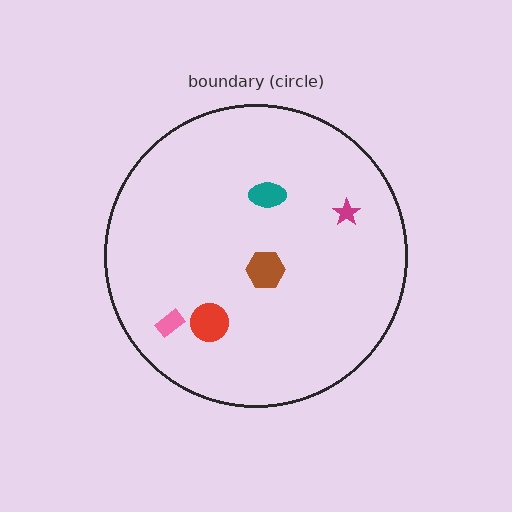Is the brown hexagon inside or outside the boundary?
Inside.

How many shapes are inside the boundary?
5 inside, 0 outside.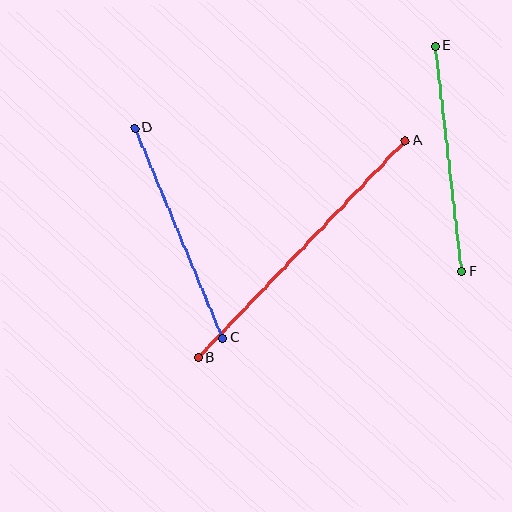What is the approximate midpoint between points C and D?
The midpoint is at approximately (179, 233) pixels.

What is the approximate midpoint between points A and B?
The midpoint is at approximately (302, 249) pixels.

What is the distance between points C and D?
The distance is approximately 228 pixels.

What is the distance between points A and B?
The distance is approximately 300 pixels.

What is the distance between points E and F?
The distance is approximately 227 pixels.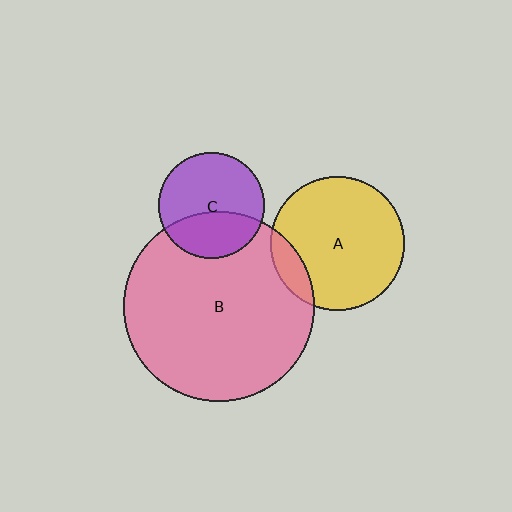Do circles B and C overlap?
Yes.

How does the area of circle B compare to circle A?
Approximately 2.0 times.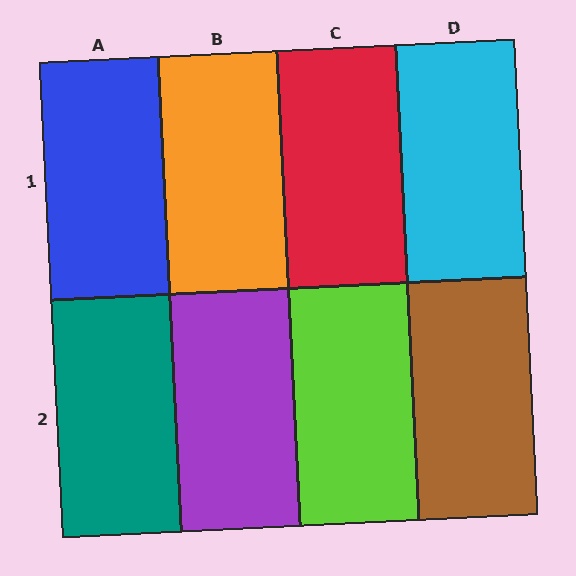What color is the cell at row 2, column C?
Lime.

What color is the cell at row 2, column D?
Brown.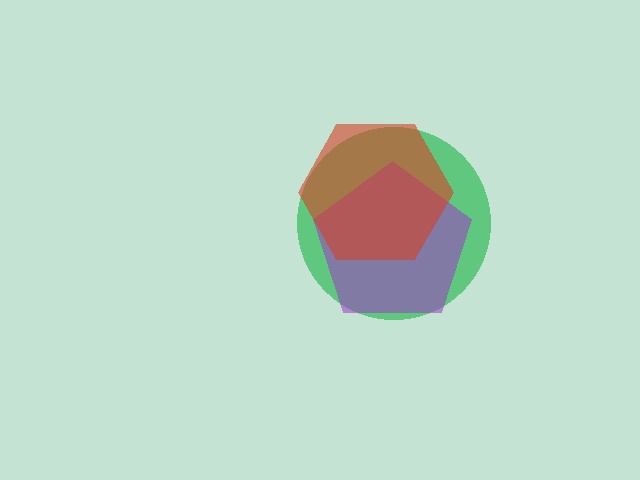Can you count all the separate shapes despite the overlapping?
Yes, there are 3 separate shapes.